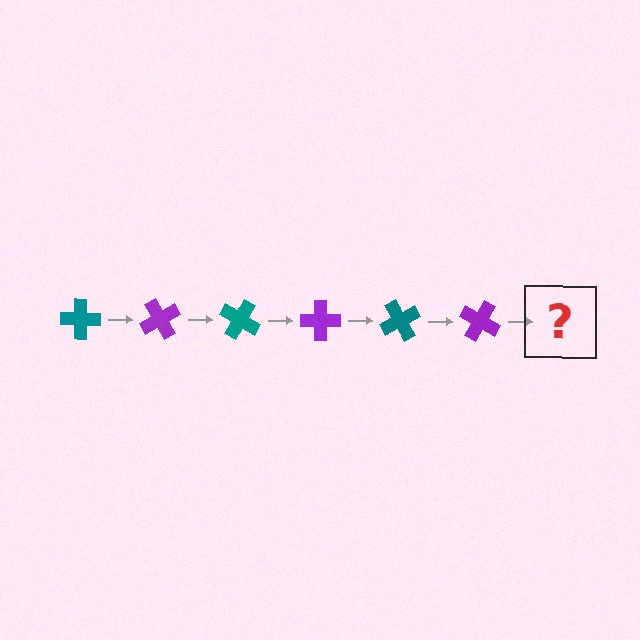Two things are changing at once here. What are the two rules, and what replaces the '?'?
The two rules are that it rotates 60 degrees each step and the color cycles through teal and purple. The '?' should be a teal cross, rotated 360 degrees from the start.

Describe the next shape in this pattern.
It should be a teal cross, rotated 360 degrees from the start.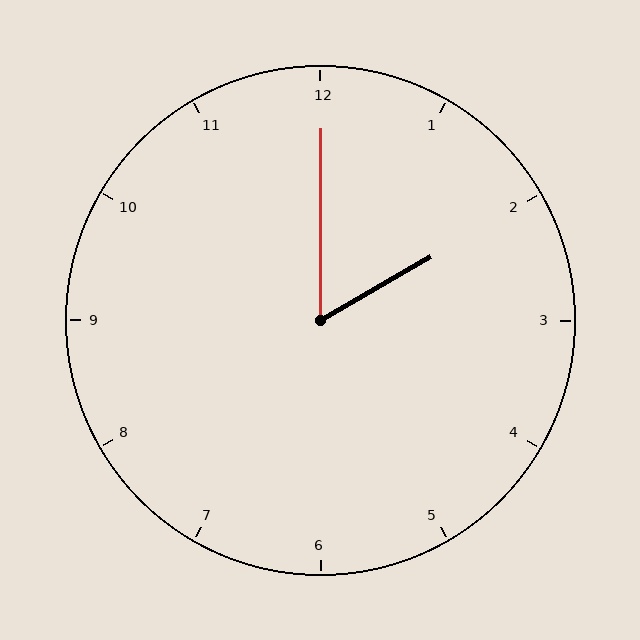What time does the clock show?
2:00.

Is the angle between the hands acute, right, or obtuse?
It is acute.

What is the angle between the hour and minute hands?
Approximately 60 degrees.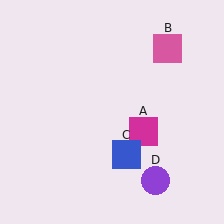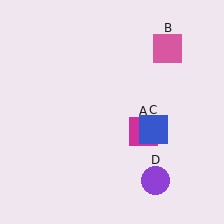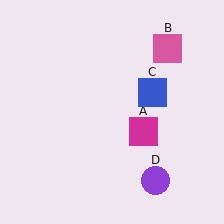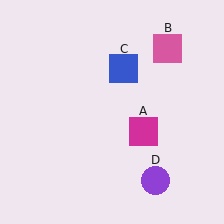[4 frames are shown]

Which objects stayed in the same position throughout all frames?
Magenta square (object A) and pink square (object B) and purple circle (object D) remained stationary.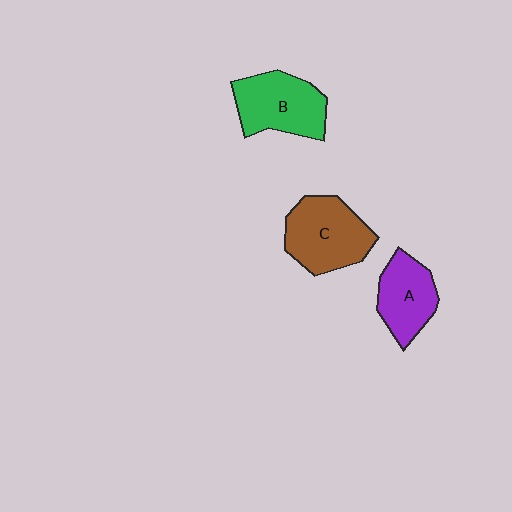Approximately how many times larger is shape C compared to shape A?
Approximately 1.3 times.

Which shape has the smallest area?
Shape A (purple).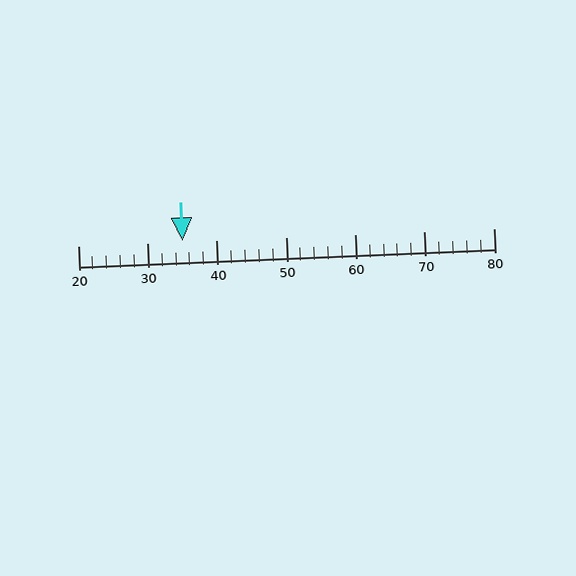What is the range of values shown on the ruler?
The ruler shows values from 20 to 80.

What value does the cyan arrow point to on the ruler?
The cyan arrow points to approximately 35.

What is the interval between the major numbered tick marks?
The major tick marks are spaced 10 units apart.